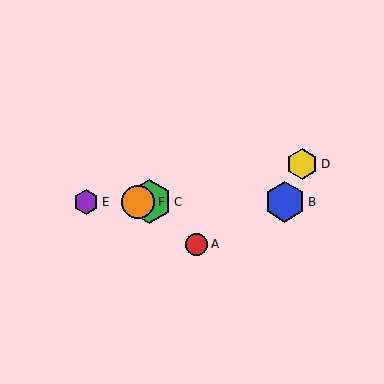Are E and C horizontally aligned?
Yes, both are at y≈202.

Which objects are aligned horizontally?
Objects B, C, E, F are aligned horizontally.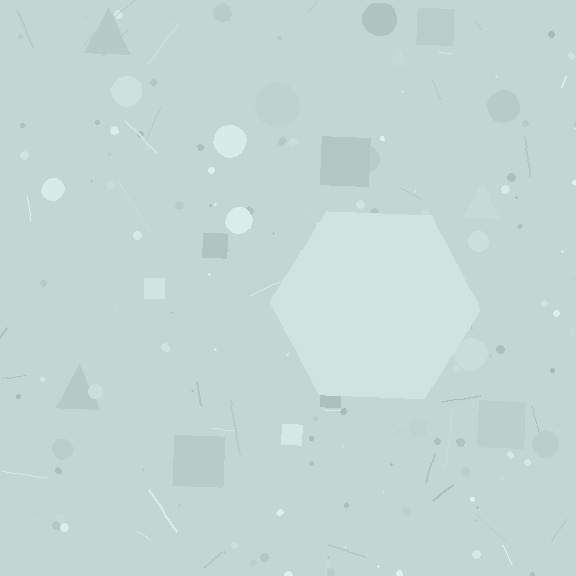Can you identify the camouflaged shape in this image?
The camouflaged shape is a hexagon.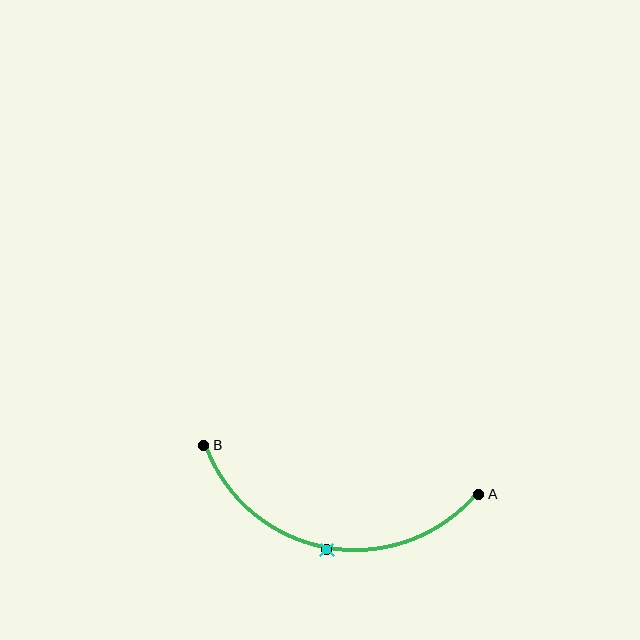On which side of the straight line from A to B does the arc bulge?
The arc bulges below the straight line connecting A and B.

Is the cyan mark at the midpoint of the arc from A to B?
Yes. The cyan mark lies on the arc at equal arc-length from both A and B — it is the arc midpoint.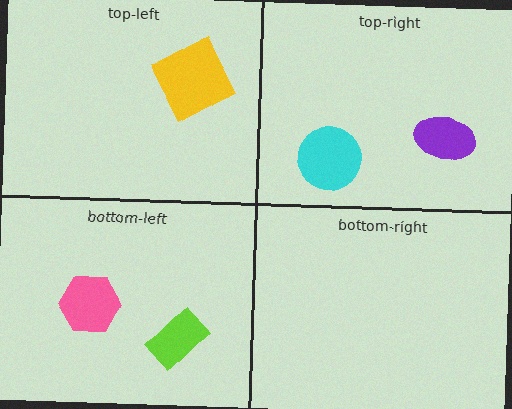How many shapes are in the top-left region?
1.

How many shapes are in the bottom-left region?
2.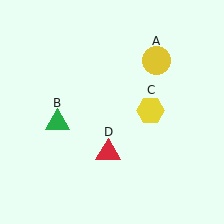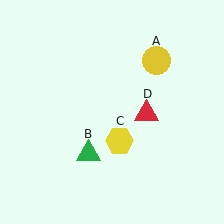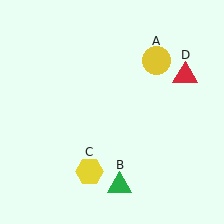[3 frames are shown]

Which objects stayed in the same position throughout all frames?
Yellow circle (object A) remained stationary.